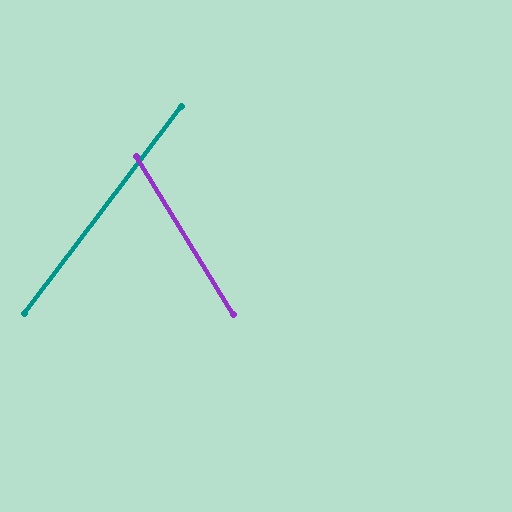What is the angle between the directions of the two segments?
Approximately 69 degrees.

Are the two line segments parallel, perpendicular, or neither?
Neither parallel nor perpendicular — they differ by about 69°.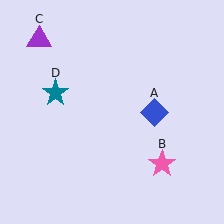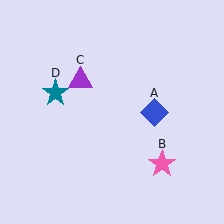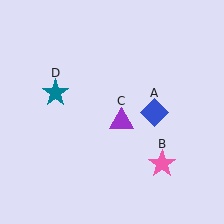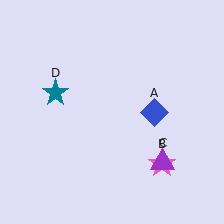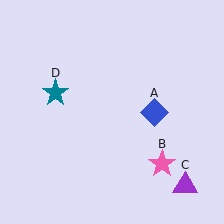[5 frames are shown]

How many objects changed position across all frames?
1 object changed position: purple triangle (object C).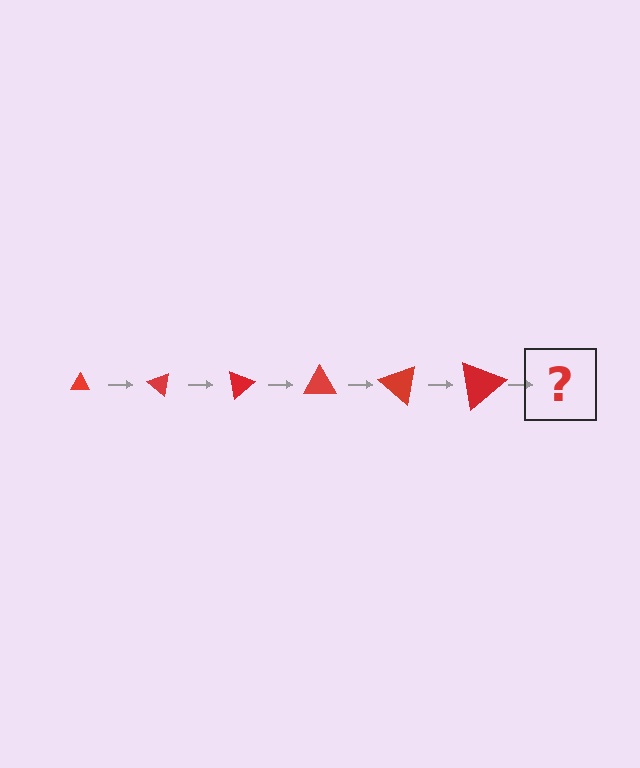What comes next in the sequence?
The next element should be a triangle, larger than the previous one and rotated 240 degrees from the start.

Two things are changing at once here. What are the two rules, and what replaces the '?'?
The two rules are that the triangle grows larger each step and it rotates 40 degrees each step. The '?' should be a triangle, larger than the previous one and rotated 240 degrees from the start.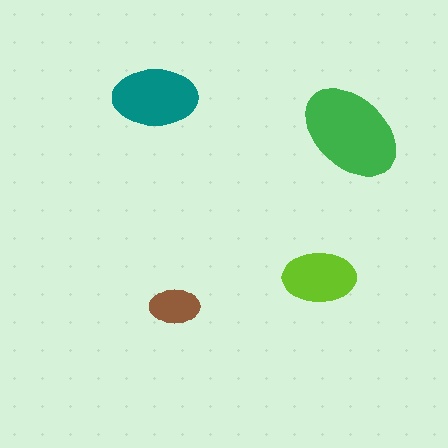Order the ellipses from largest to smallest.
the green one, the teal one, the lime one, the brown one.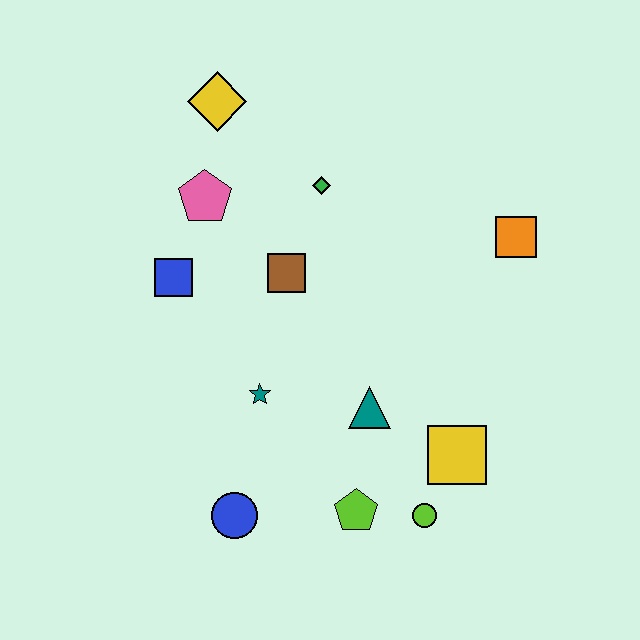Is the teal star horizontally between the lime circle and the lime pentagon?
No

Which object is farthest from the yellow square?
The yellow diamond is farthest from the yellow square.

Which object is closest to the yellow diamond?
The pink pentagon is closest to the yellow diamond.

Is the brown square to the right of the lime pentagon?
No